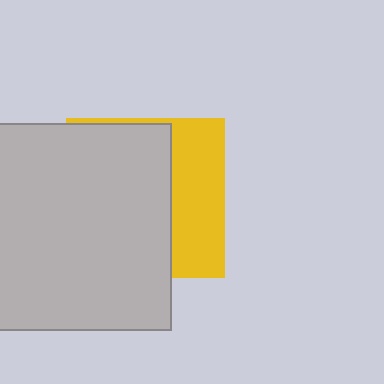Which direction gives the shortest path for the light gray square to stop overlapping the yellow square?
Moving left gives the shortest separation.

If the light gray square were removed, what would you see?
You would see the complete yellow square.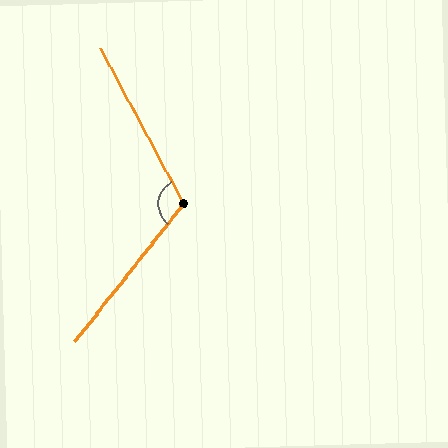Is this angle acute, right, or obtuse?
It is obtuse.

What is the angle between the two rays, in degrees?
Approximately 113 degrees.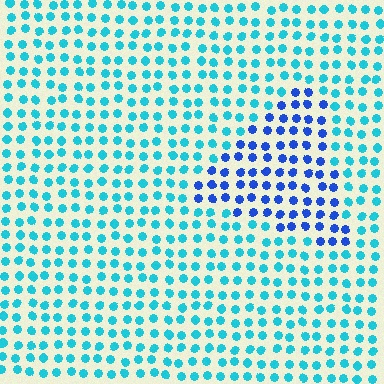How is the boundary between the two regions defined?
The boundary is defined purely by a slight shift in hue (about 40 degrees). Spacing, size, and orientation are identical on both sides.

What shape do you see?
I see a triangle.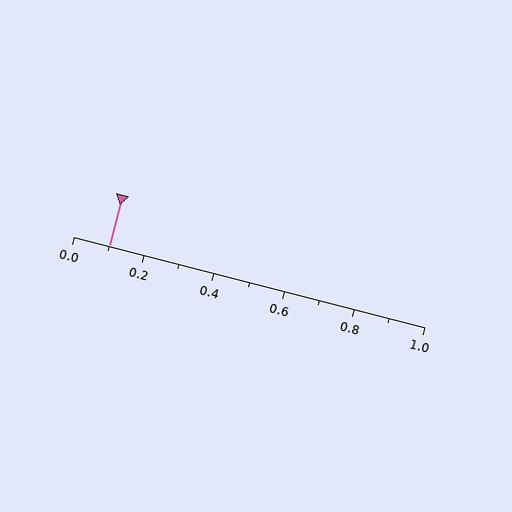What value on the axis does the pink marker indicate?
The marker indicates approximately 0.1.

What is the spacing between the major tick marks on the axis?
The major ticks are spaced 0.2 apart.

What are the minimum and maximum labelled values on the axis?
The axis runs from 0.0 to 1.0.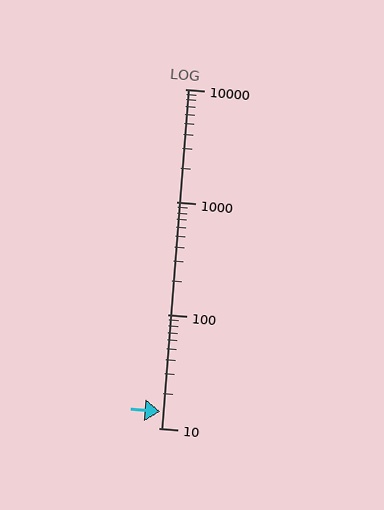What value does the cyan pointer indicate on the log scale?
The pointer indicates approximately 14.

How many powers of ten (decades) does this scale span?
The scale spans 3 decades, from 10 to 10000.